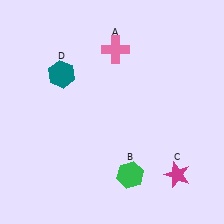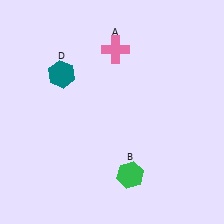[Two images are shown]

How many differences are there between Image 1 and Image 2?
There is 1 difference between the two images.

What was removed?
The magenta star (C) was removed in Image 2.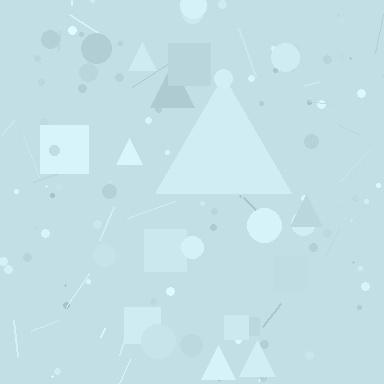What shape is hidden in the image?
A triangle is hidden in the image.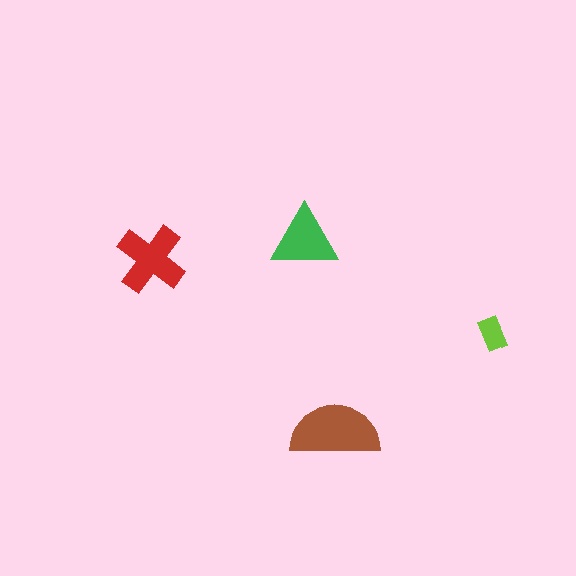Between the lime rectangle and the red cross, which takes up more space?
The red cross.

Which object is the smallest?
The lime rectangle.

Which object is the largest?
The brown semicircle.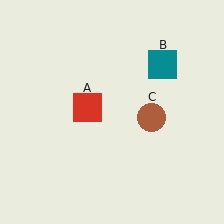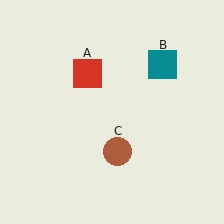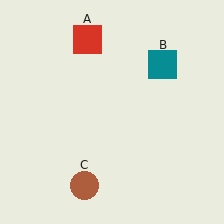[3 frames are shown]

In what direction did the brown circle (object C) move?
The brown circle (object C) moved down and to the left.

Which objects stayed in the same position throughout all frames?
Teal square (object B) remained stationary.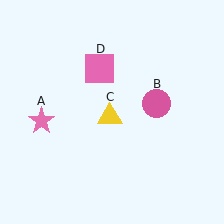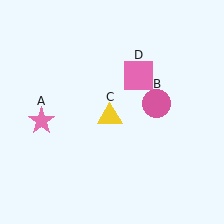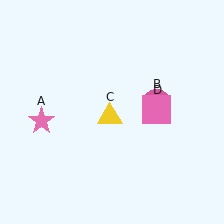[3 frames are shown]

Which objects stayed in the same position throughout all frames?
Pink star (object A) and pink circle (object B) and yellow triangle (object C) remained stationary.